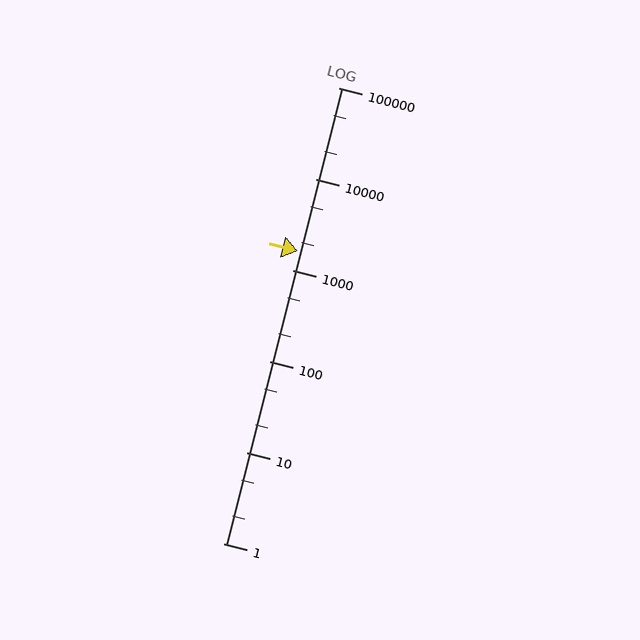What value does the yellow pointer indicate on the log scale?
The pointer indicates approximately 1600.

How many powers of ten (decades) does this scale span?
The scale spans 5 decades, from 1 to 100000.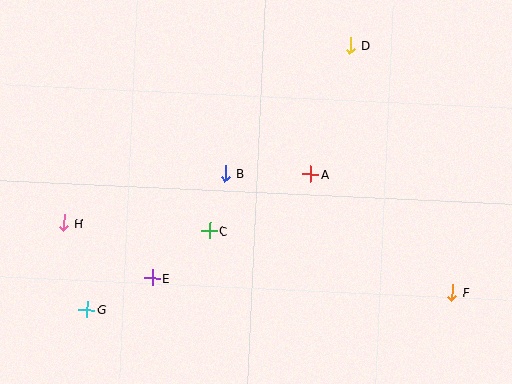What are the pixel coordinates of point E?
Point E is at (152, 278).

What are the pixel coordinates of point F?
Point F is at (452, 292).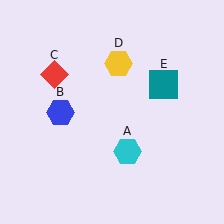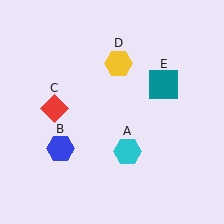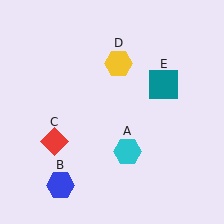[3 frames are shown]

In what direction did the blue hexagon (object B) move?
The blue hexagon (object B) moved down.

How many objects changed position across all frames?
2 objects changed position: blue hexagon (object B), red diamond (object C).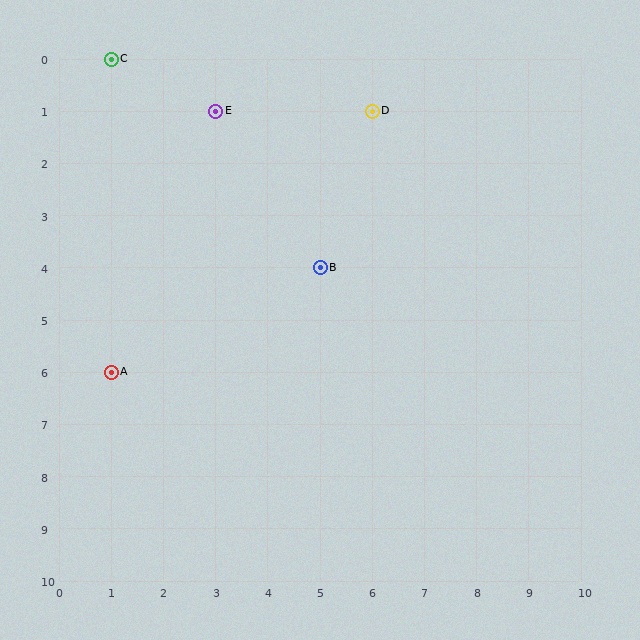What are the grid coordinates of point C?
Point C is at grid coordinates (1, 0).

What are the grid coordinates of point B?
Point B is at grid coordinates (5, 4).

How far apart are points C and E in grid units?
Points C and E are 2 columns and 1 row apart (about 2.2 grid units diagonally).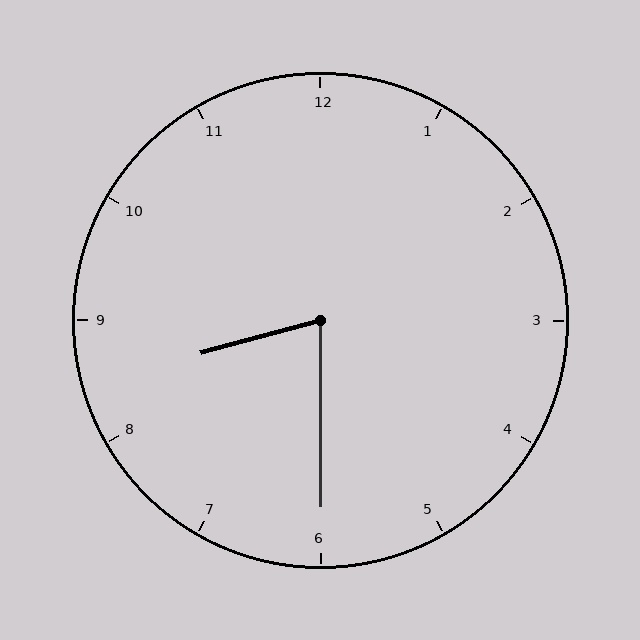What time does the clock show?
8:30.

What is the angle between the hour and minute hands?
Approximately 75 degrees.